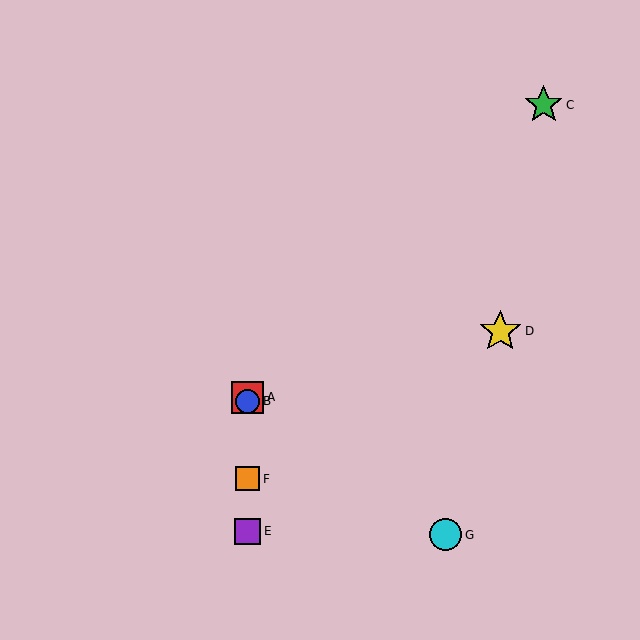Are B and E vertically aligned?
Yes, both are at x≈248.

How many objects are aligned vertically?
4 objects (A, B, E, F) are aligned vertically.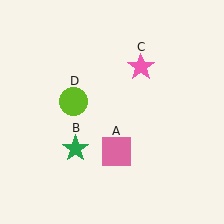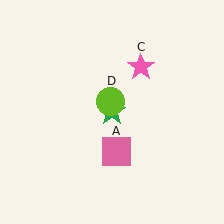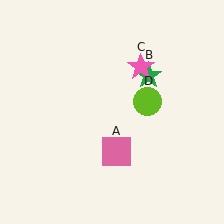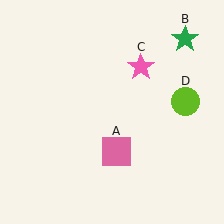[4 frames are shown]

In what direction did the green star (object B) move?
The green star (object B) moved up and to the right.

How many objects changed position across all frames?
2 objects changed position: green star (object B), lime circle (object D).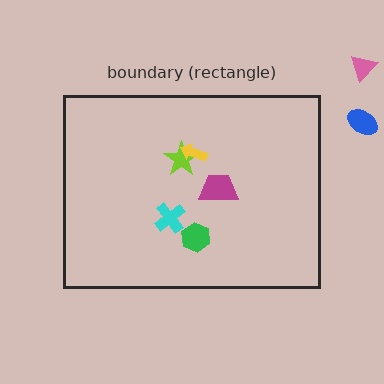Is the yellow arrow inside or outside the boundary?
Inside.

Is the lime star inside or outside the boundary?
Inside.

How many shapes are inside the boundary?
5 inside, 2 outside.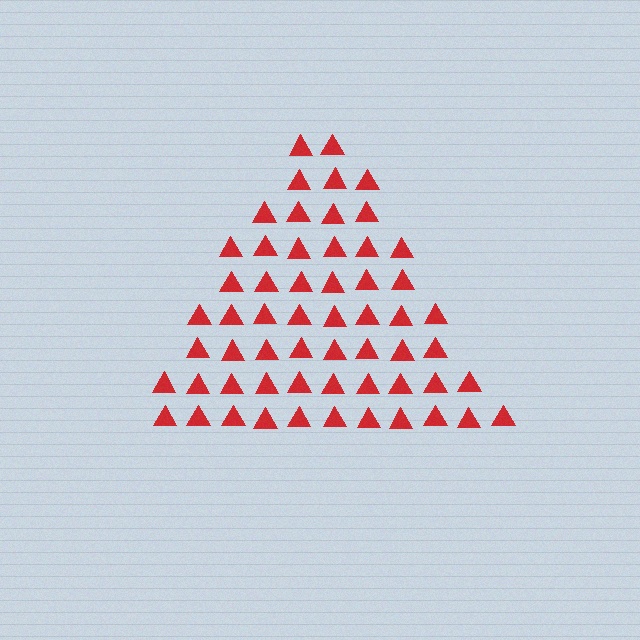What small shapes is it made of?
It is made of small triangles.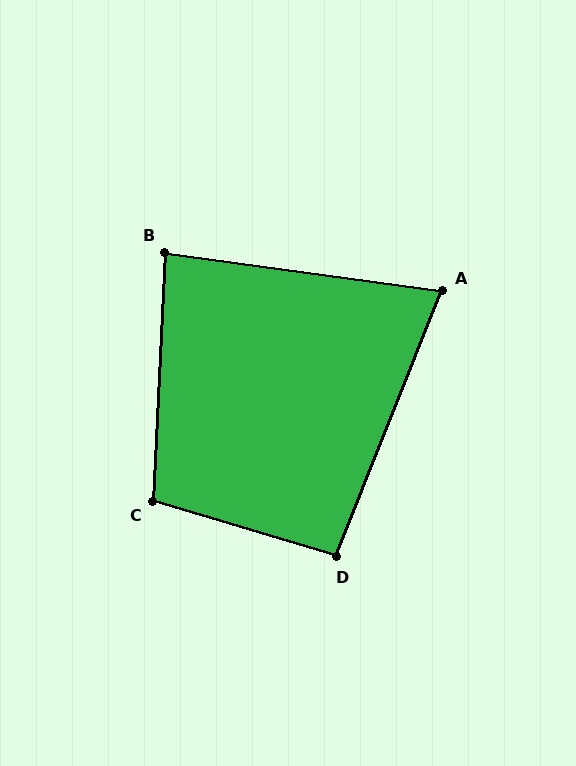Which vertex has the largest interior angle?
C, at approximately 104 degrees.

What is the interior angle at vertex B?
Approximately 85 degrees (acute).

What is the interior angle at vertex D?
Approximately 95 degrees (obtuse).